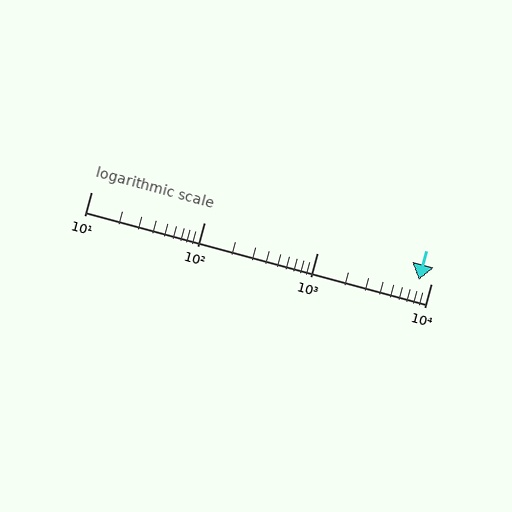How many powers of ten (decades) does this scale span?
The scale spans 3 decades, from 10 to 10000.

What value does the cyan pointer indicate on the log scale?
The pointer indicates approximately 7800.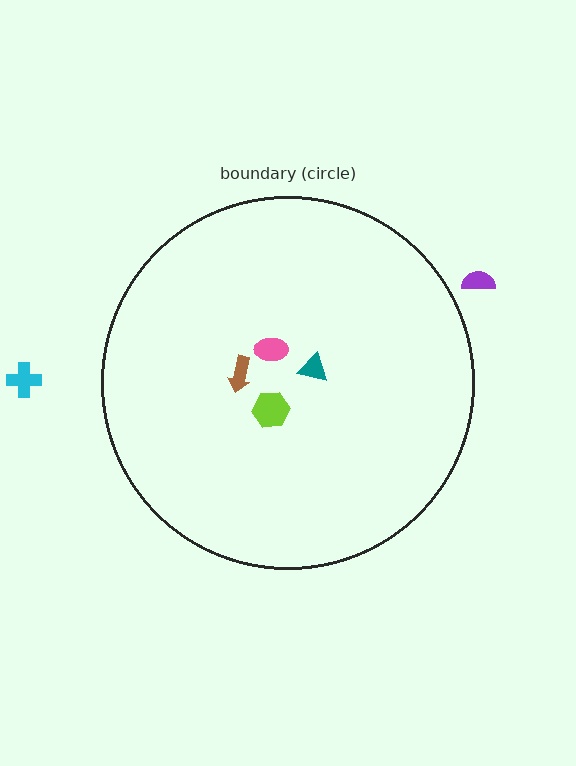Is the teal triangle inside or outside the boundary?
Inside.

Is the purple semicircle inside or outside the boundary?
Outside.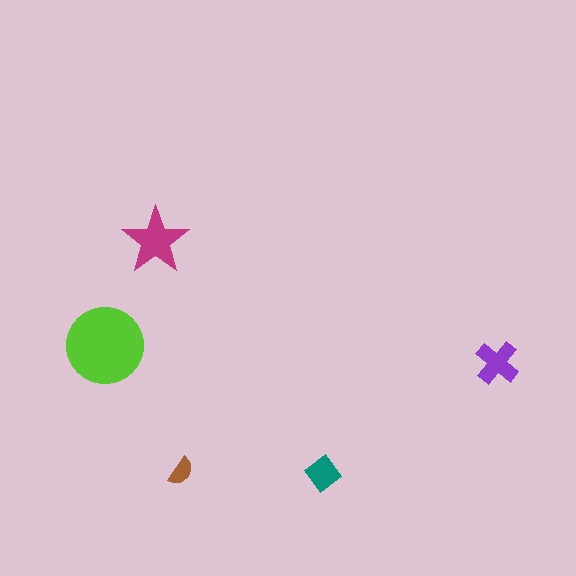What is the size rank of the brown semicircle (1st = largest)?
5th.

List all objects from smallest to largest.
The brown semicircle, the teal diamond, the purple cross, the magenta star, the lime circle.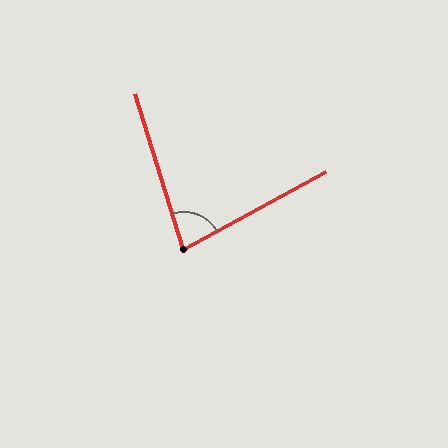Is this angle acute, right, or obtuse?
It is acute.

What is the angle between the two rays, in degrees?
Approximately 79 degrees.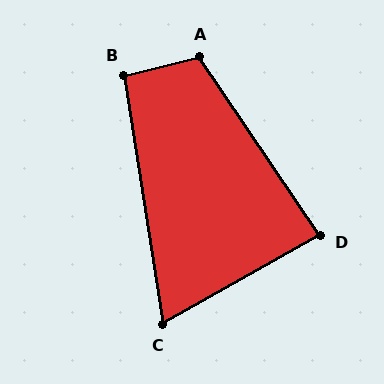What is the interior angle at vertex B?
Approximately 95 degrees (approximately right).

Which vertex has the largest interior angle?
A, at approximately 110 degrees.